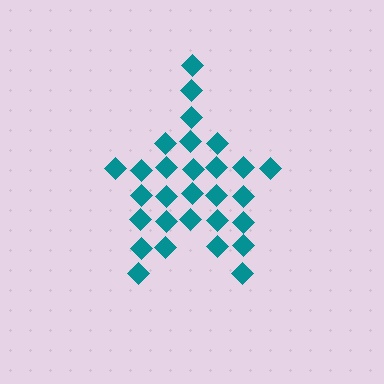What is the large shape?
The large shape is a star.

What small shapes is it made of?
It is made of small diamonds.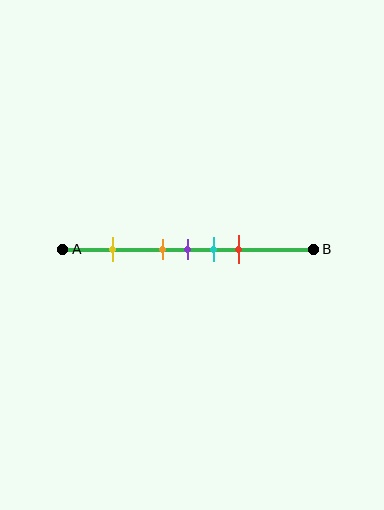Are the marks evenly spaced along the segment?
No, the marks are not evenly spaced.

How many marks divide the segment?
There are 5 marks dividing the segment.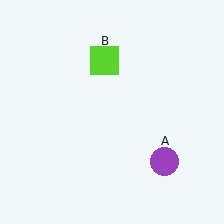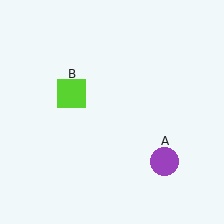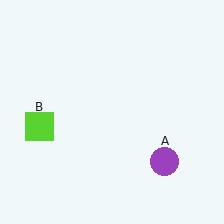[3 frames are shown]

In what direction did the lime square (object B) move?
The lime square (object B) moved down and to the left.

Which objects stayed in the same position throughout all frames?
Purple circle (object A) remained stationary.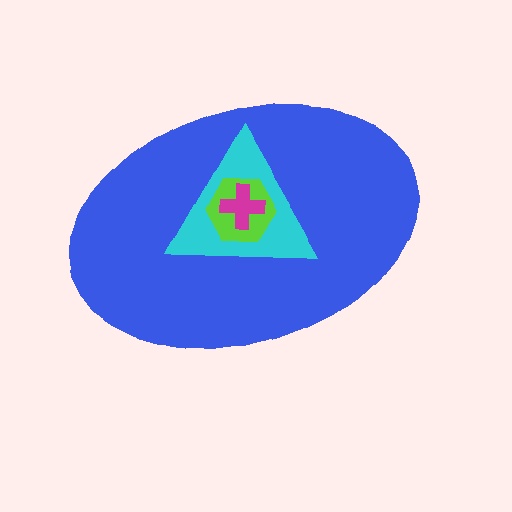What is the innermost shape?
The magenta cross.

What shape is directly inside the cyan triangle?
The lime hexagon.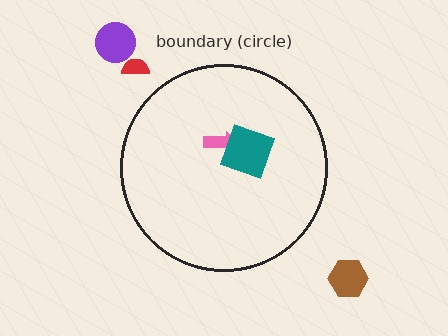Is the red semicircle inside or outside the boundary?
Outside.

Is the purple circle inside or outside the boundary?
Outside.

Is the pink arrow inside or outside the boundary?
Inside.